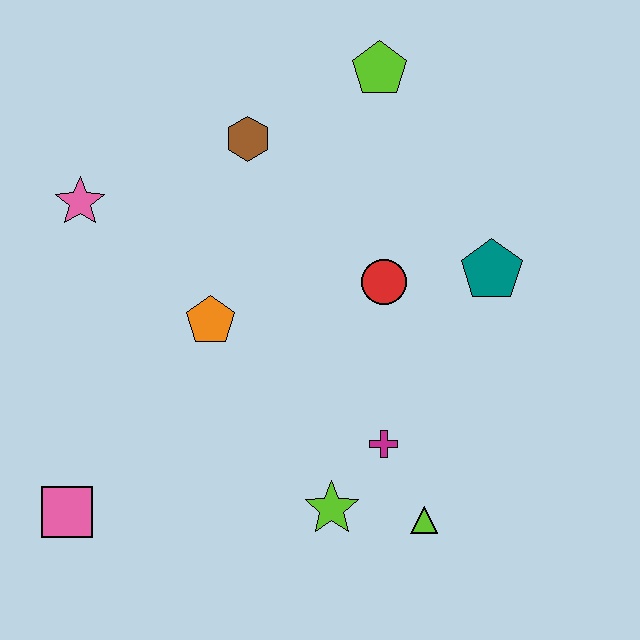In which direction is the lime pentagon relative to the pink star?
The lime pentagon is to the right of the pink star.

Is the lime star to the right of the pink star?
Yes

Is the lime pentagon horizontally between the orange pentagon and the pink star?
No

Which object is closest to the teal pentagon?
The red circle is closest to the teal pentagon.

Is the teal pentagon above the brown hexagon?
No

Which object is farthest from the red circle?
The pink square is farthest from the red circle.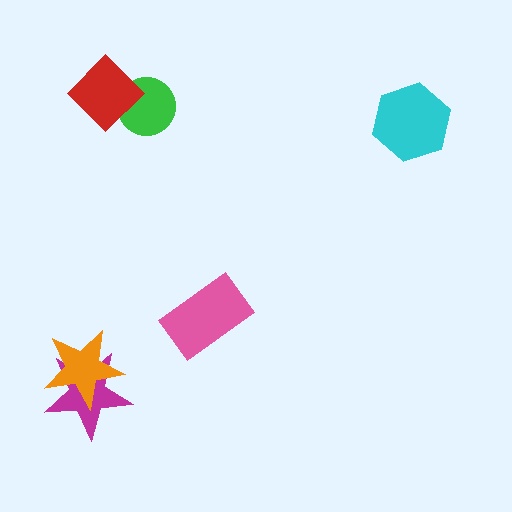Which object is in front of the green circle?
The red diamond is in front of the green circle.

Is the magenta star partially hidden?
Yes, it is partially covered by another shape.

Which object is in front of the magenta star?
The orange star is in front of the magenta star.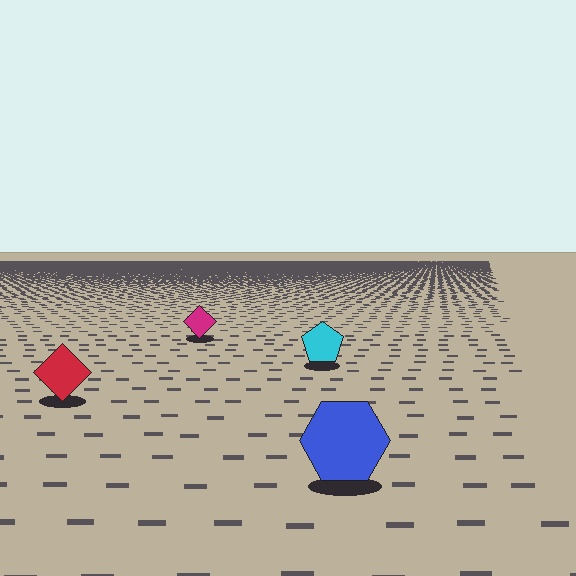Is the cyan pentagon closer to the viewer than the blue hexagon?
No. The blue hexagon is closer — you can tell from the texture gradient: the ground texture is coarser near it.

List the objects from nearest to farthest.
From nearest to farthest: the blue hexagon, the red diamond, the cyan pentagon, the magenta diamond.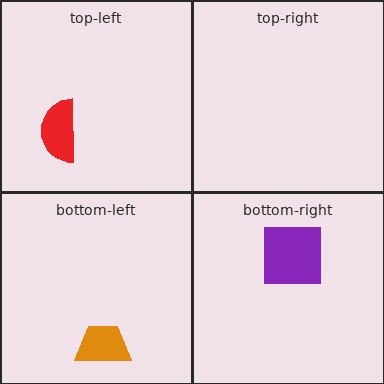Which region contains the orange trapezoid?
The bottom-left region.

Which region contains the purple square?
The bottom-right region.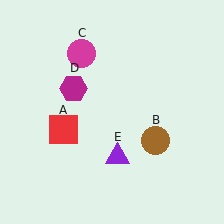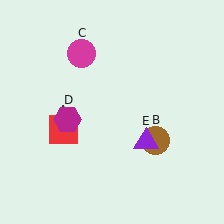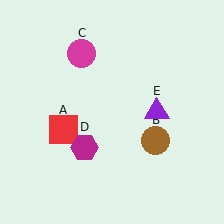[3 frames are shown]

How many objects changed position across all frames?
2 objects changed position: magenta hexagon (object D), purple triangle (object E).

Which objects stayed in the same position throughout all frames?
Red square (object A) and brown circle (object B) and magenta circle (object C) remained stationary.